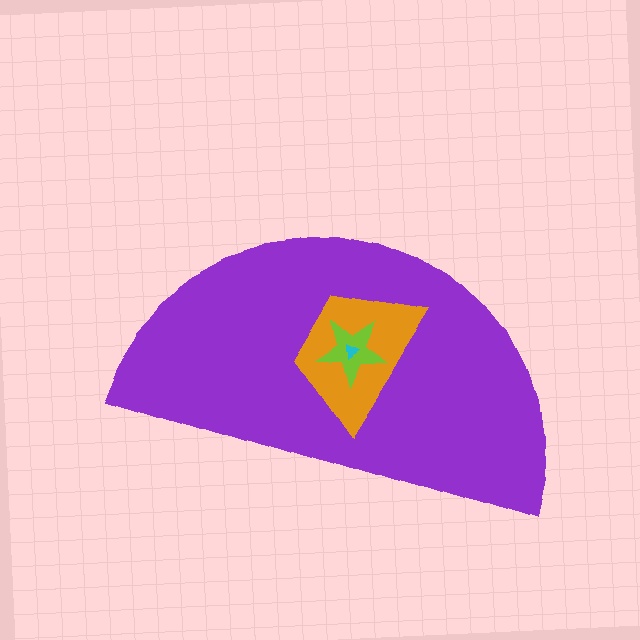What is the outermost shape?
The purple semicircle.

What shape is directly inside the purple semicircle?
The orange trapezoid.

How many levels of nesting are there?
4.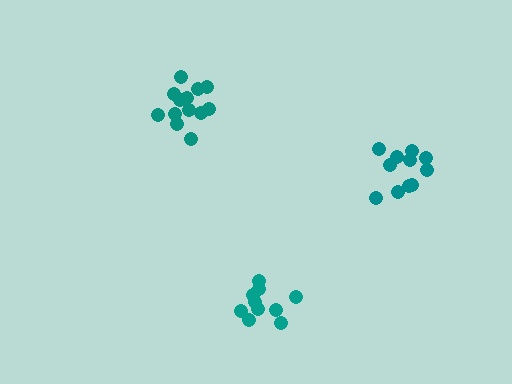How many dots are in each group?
Group 1: 13 dots, Group 2: 10 dots, Group 3: 11 dots (34 total).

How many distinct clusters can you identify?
There are 3 distinct clusters.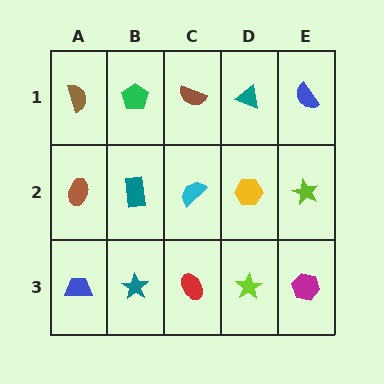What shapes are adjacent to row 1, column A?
A brown ellipse (row 2, column A), a green pentagon (row 1, column B).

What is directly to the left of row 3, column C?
A teal star.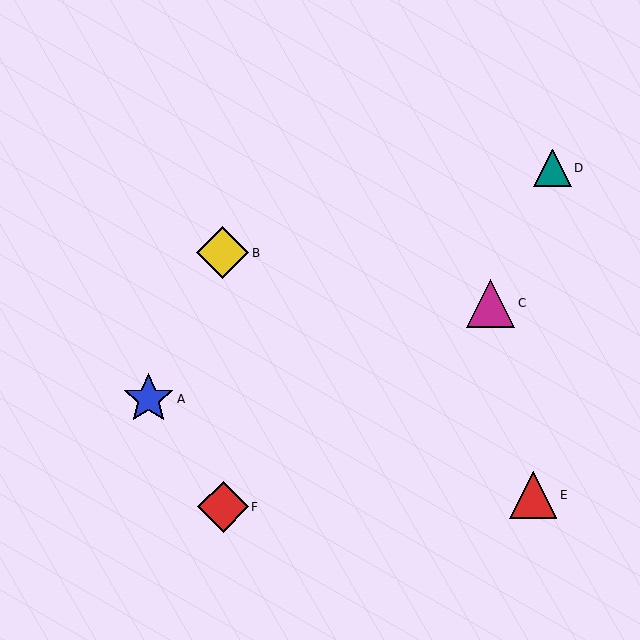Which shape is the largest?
The yellow diamond (labeled B) is the largest.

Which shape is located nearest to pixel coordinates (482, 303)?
The magenta triangle (labeled C) at (490, 303) is nearest to that location.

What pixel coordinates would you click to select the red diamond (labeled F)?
Click at (223, 507) to select the red diamond F.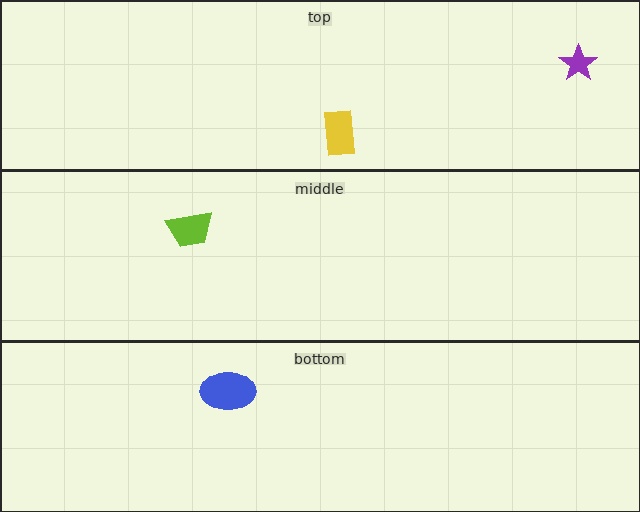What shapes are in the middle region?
The lime trapezoid.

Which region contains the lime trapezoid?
The middle region.